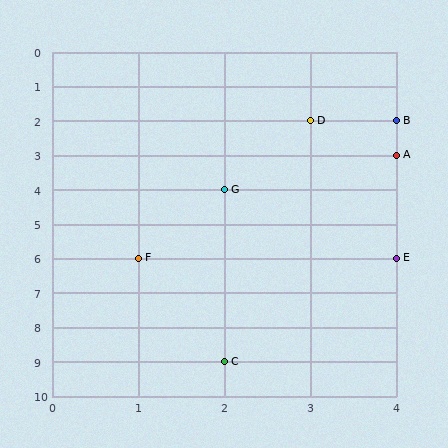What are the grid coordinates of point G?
Point G is at grid coordinates (2, 4).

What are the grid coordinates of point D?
Point D is at grid coordinates (3, 2).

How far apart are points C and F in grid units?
Points C and F are 1 column and 3 rows apart (about 3.2 grid units diagonally).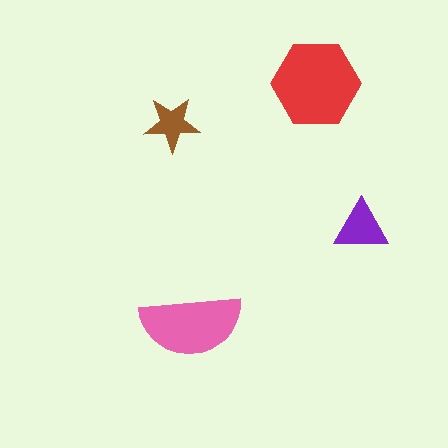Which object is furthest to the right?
The purple triangle is rightmost.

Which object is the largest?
The red hexagon.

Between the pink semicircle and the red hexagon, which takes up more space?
The red hexagon.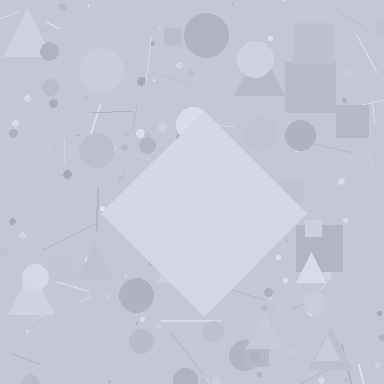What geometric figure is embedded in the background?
A diamond is embedded in the background.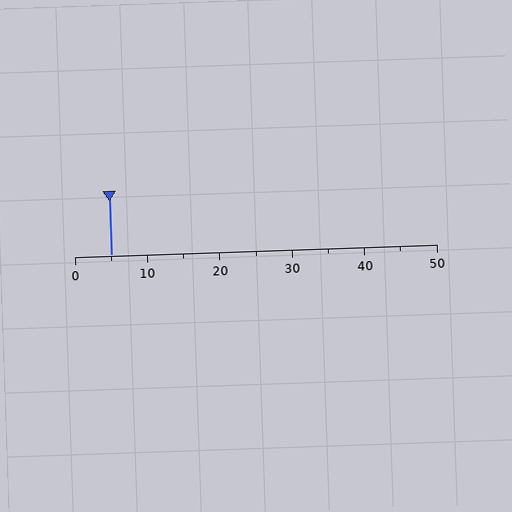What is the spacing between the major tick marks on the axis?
The major ticks are spaced 10 apart.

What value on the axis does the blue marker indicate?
The marker indicates approximately 5.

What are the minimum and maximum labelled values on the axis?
The axis runs from 0 to 50.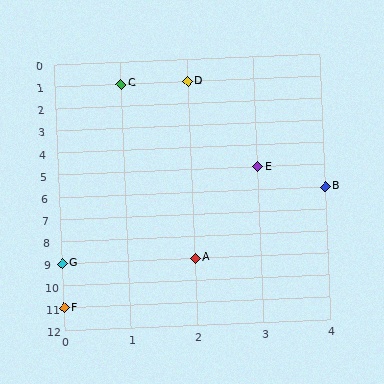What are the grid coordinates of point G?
Point G is at grid coordinates (0, 9).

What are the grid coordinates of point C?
Point C is at grid coordinates (1, 1).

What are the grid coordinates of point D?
Point D is at grid coordinates (2, 1).